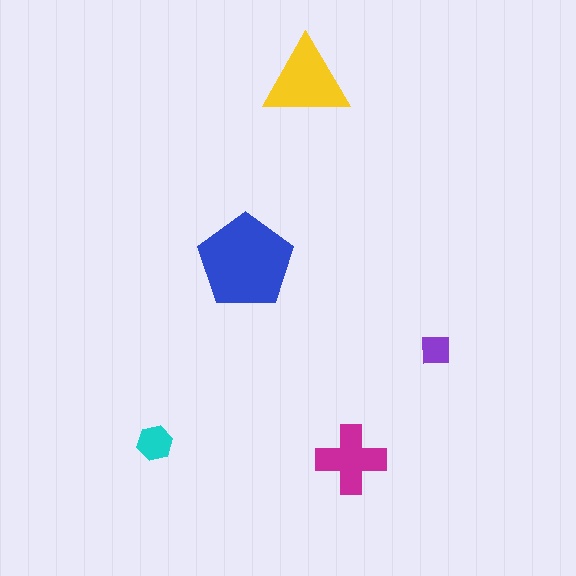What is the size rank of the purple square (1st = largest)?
5th.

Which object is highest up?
The yellow triangle is topmost.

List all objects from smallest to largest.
The purple square, the cyan hexagon, the magenta cross, the yellow triangle, the blue pentagon.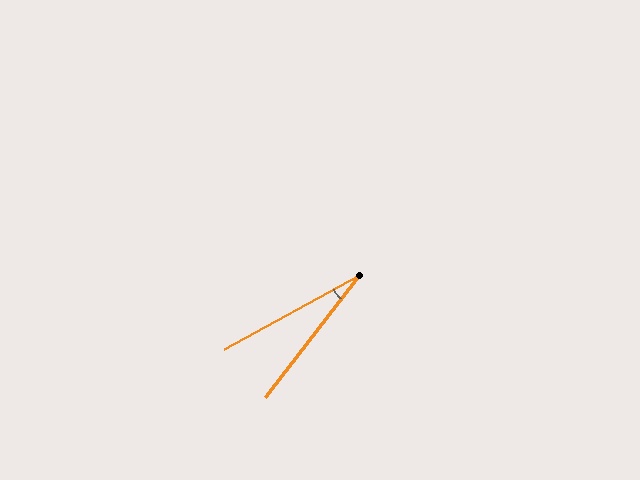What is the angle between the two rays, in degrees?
Approximately 24 degrees.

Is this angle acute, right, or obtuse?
It is acute.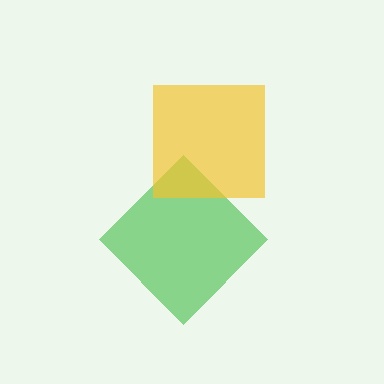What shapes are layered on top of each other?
The layered shapes are: a green diamond, a yellow square.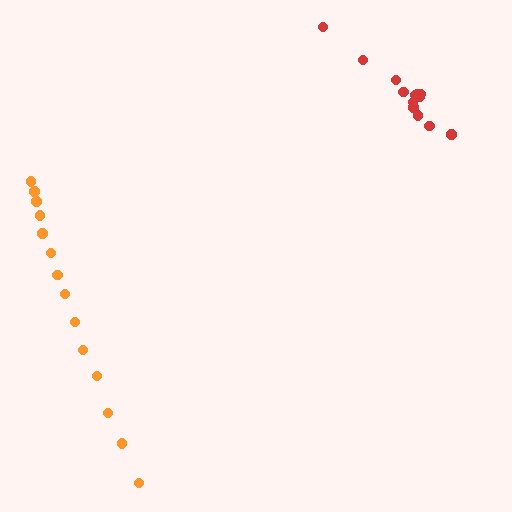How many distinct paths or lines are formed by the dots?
There are 2 distinct paths.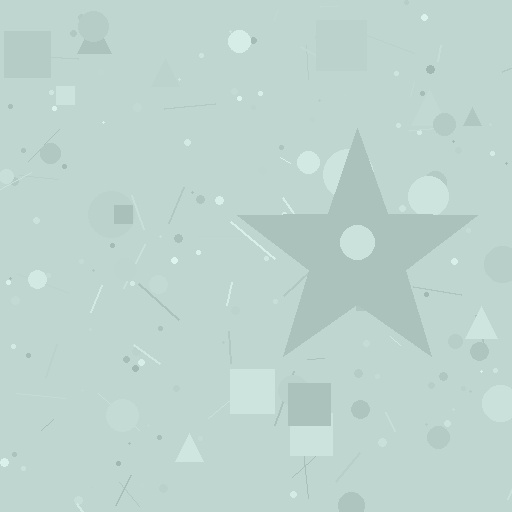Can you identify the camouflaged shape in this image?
The camouflaged shape is a star.